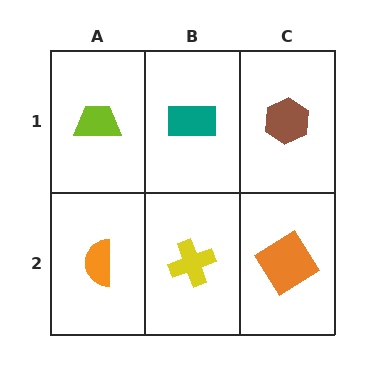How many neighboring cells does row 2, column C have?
2.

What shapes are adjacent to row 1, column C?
An orange diamond (row 2, column C), a teal rectangle (row 1, column B).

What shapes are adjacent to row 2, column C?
A brown hexagon (row 1, column C), a yellow cross (row 2, column B).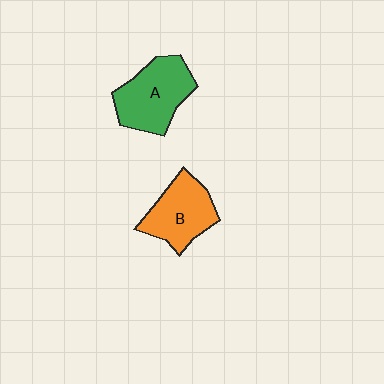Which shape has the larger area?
Shape A (green).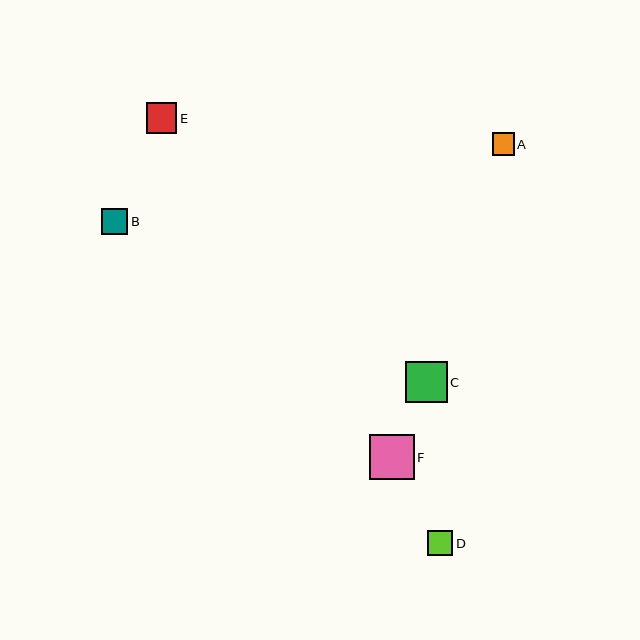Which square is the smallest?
Square A is the smallest with a size of approximately 22 pixels.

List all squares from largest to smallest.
From largest to smallest: F, C, E, B, D, A.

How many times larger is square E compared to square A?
Square E is approximately 1.4 times the size of square A.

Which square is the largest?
Square F is the largest with a size of approximately 45 pixels.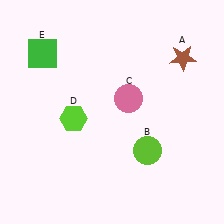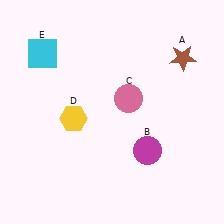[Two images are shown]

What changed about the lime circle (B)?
In Image 1, B is lime. In Image 2, it changed to magenta.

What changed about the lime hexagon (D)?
In Image 1, D is lime. In Image 2, it changed to yellow.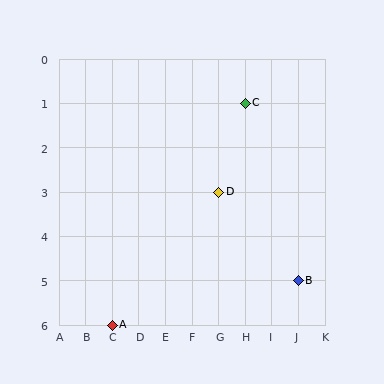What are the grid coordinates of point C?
Point C is at grid coordinates (H, 1).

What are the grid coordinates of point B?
Point B is at grid coordinates (J, 5).